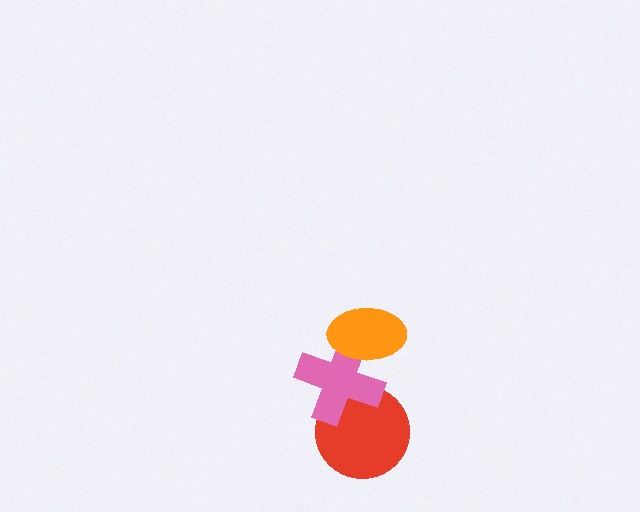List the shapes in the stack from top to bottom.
From top to bottom: the orange ellipse, the pink cross, the red circle.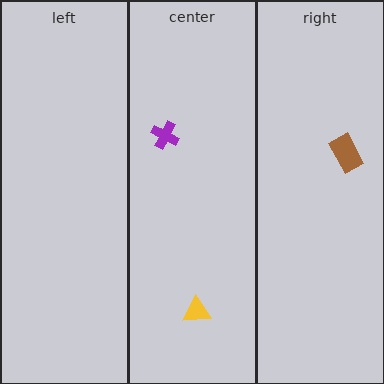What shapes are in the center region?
The yellow triangle, the purple cross.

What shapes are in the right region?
The brown rectangle.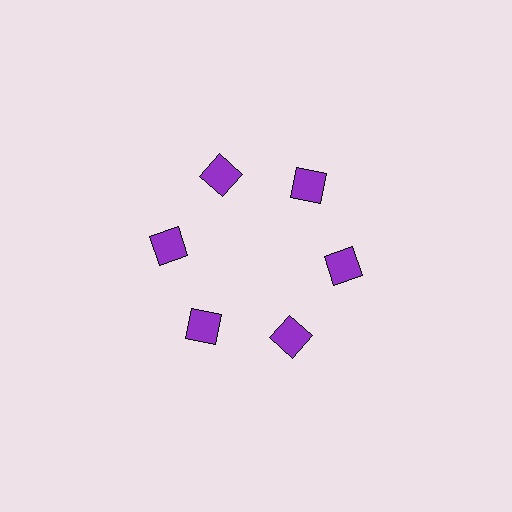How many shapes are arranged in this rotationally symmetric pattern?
There are 6 shapes, arranged in 6 groups of 1.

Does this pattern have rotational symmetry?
Yes, this pattern has 6-fold rotational symmetry. It looks the same after rotating 60 degrees around the center.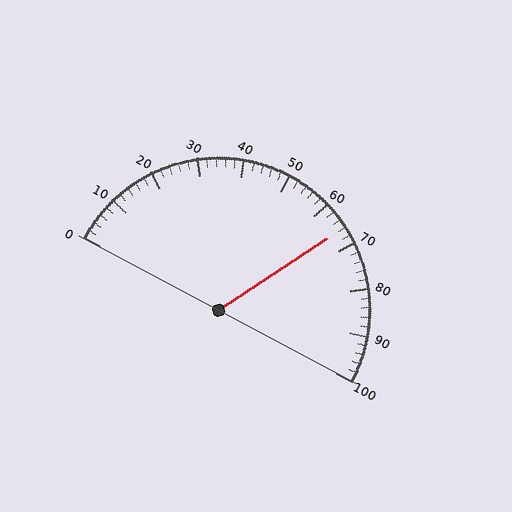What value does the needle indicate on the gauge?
The needle indicates approximately 66.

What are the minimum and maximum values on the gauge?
The gauge ranges from 0 to 100.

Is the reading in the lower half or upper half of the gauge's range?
The reading is in the upper half of the range (0 to 100).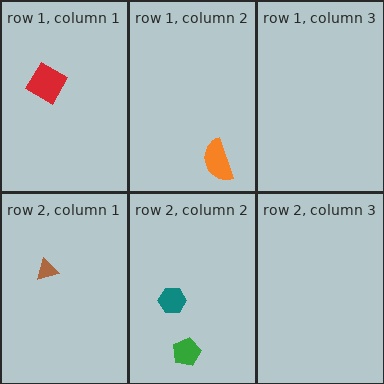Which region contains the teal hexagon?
The row 2, column 2 region.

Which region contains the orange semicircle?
The row 1, column 2 region.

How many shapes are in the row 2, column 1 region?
1.